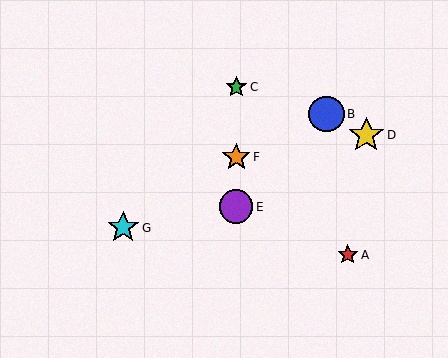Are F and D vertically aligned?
No, F is at x≈236 and D is at x≈366.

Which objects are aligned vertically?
Objects C, E, F are aligned vertically.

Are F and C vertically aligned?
Yes, both are at x≈236.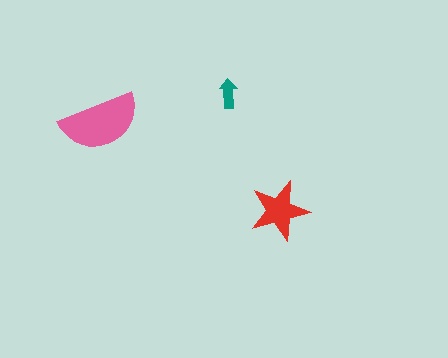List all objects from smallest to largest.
The teal arrow, the red star, the pink semicircle.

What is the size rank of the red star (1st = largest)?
2nd.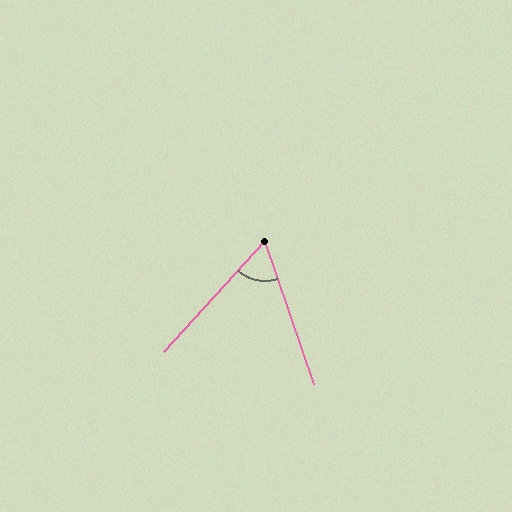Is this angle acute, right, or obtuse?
It is acute.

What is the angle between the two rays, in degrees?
Approximately 61 degrees.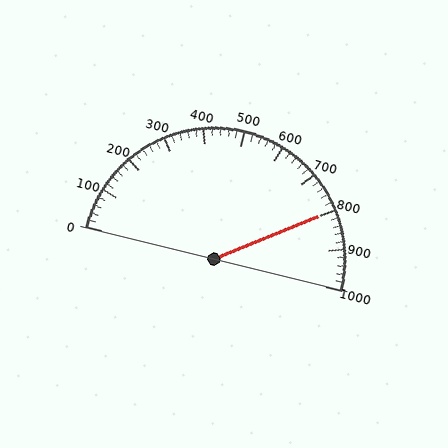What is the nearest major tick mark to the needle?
The nearest major tick mark is 800.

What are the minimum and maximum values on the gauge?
The gauge ranges from 0 to 1000.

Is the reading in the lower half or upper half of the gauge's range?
The reading is in the upper half of the range (0 to 1000).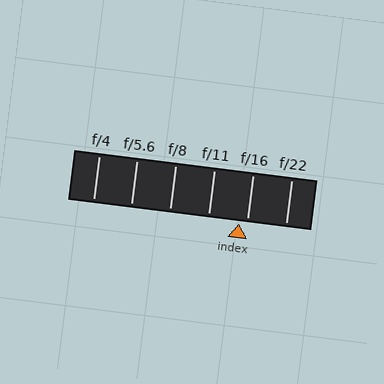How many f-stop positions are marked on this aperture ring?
There are 6 f-stop positions marked.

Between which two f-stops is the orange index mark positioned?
The index mark is between f/11 and f/16.